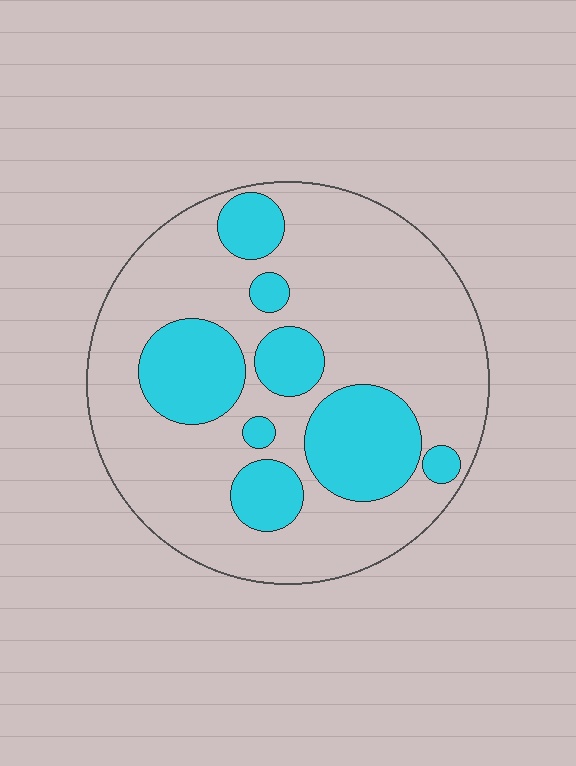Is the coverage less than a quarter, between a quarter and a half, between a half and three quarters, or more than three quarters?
Between a quarter and a half.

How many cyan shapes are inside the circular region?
8.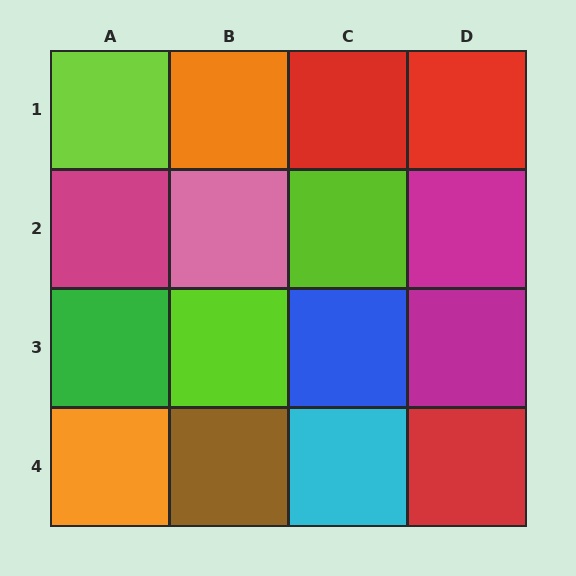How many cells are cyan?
1 cell is cyan.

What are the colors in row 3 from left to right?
Green, lime, blue, magenta.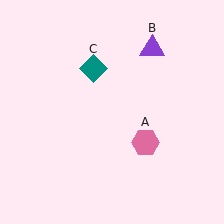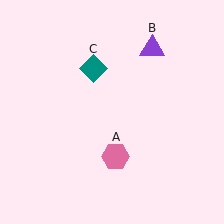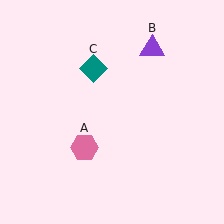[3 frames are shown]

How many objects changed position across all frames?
1 object changed position: pink hexagon (object A).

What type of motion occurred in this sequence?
The pink hexagon (object A) rotated clockwise around the center of the scene.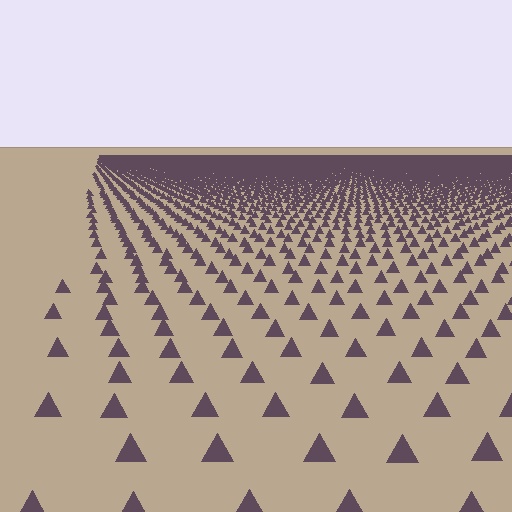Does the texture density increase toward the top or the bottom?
Density increases toward the top.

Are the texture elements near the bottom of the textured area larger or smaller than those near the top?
Larger. Near the bottom, elements are closer to the viewer and appear at a bigger on-screen size.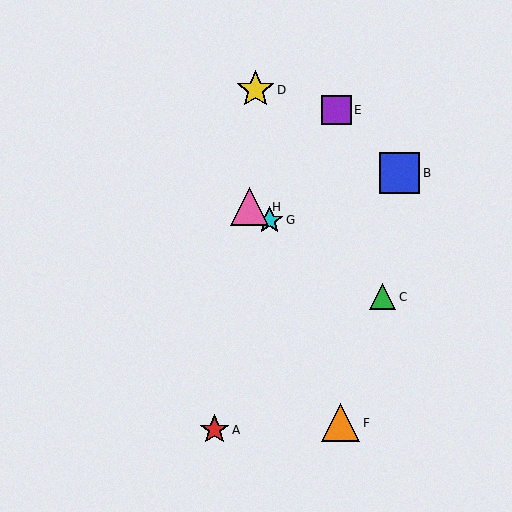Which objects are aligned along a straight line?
Objects C, G, H are aligned along a straight line.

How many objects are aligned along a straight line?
3 objects (C, G, H) are aligned along a straight line.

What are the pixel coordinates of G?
Object G is at (269, 220).